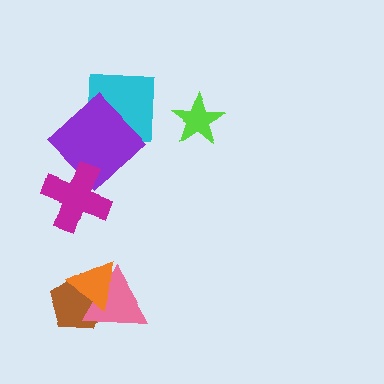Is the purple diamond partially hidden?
Yes, it is partially covered by another shape.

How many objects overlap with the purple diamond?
2 objects overlap with the purple diamond.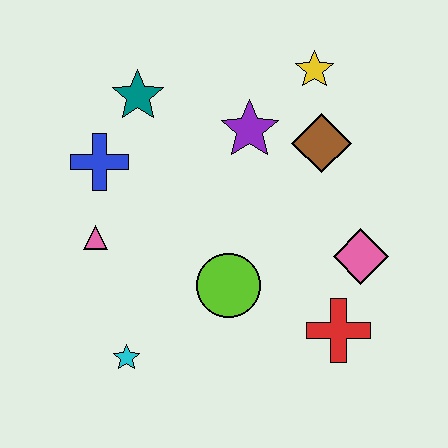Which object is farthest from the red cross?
The teal star is farthest from the red cross.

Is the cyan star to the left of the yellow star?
Yes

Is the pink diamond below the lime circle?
No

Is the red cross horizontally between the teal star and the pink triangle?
No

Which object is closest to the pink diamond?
The red cross is closest to the pink diamond.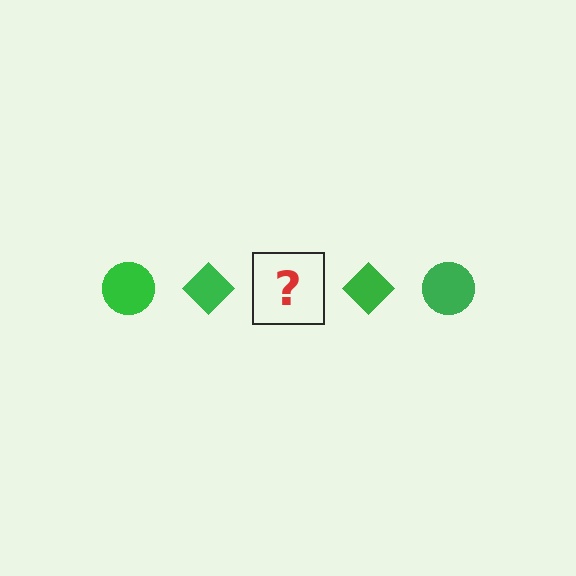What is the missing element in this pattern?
The missing element is a green circle.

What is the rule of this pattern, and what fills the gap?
The rule is that the pattern cycles through circle, diamond shapes in green. The gap should be filled with a green circle.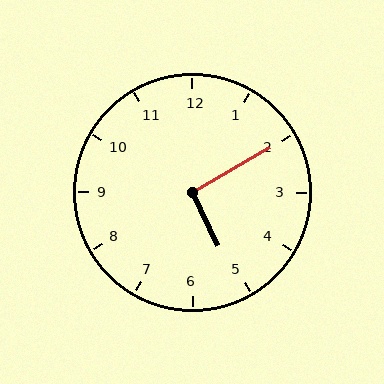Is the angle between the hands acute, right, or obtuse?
It is right.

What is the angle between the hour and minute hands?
Approximately 95 degrees.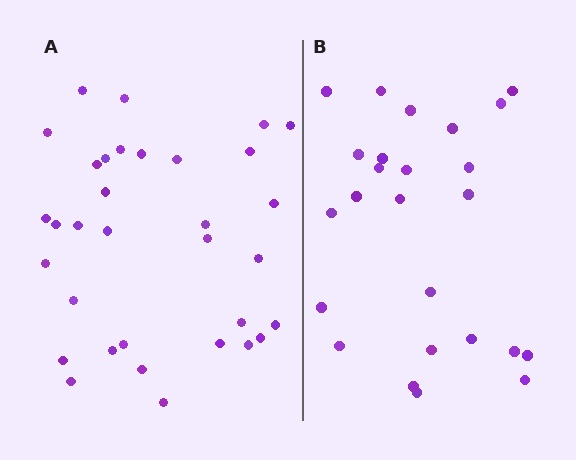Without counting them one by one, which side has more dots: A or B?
Region A (the left region) has more dots.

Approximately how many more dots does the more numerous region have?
Region A has roughly 8 or so more dots than region B.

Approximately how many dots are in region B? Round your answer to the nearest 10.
About 20 dots. (The exact count is 25, which rounds to 20.)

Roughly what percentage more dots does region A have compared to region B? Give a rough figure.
About 30% more.